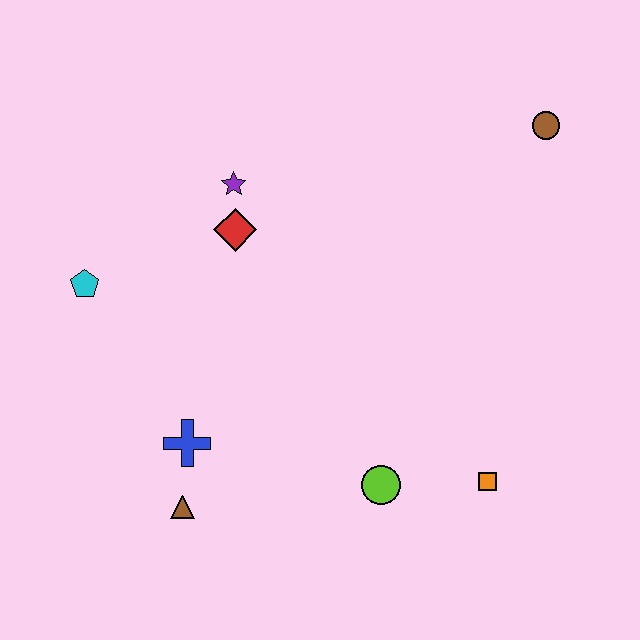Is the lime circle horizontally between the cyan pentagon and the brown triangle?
No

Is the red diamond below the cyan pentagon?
No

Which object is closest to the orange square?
The lime circle is closest to the orange square.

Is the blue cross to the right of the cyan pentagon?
Yes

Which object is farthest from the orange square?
The cyan pentagon is farthest from the orange square.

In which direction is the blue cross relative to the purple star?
The blue cross is below the purple star.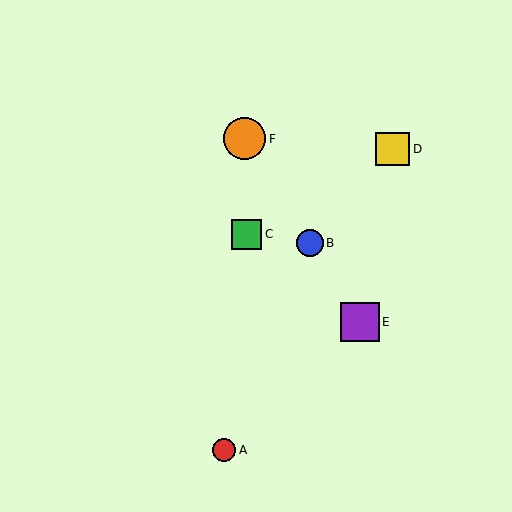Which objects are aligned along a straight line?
Objects B, E, F are aligned along a straight line.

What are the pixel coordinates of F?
Object F is at (245, 139).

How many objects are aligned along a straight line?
3 objects (B, E, F) are aligned along a straight line.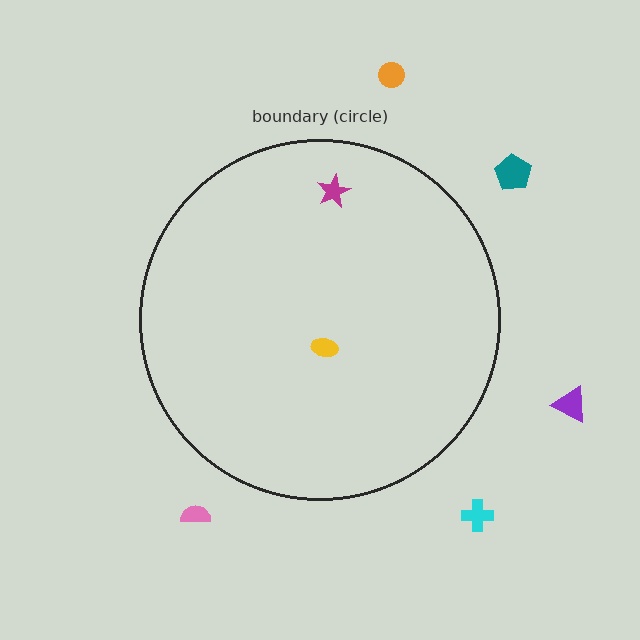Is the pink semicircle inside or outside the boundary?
Outside.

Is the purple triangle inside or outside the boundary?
Outside.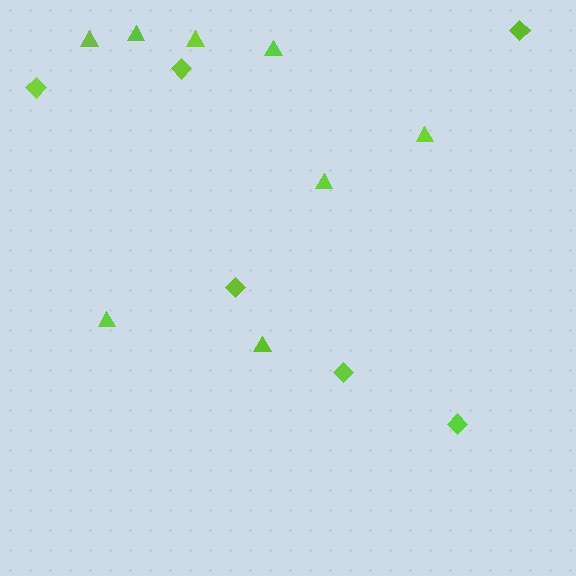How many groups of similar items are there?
There are 2 groups: one group of triangles (8) and one group of diamonds (6).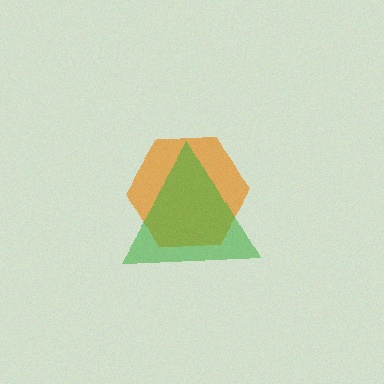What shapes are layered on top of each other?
The layered shapes are: an orange hexagon, a green triangle.